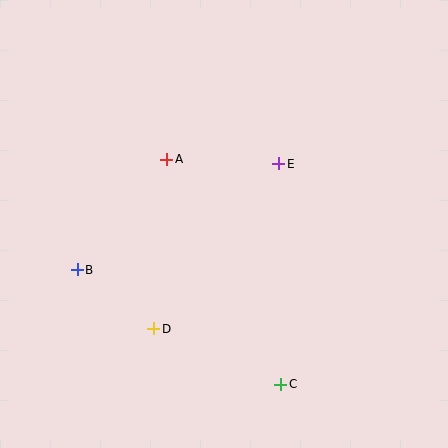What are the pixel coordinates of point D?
Point D is at (154, 329).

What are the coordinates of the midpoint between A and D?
The midpoint between A and D is at (160, 244).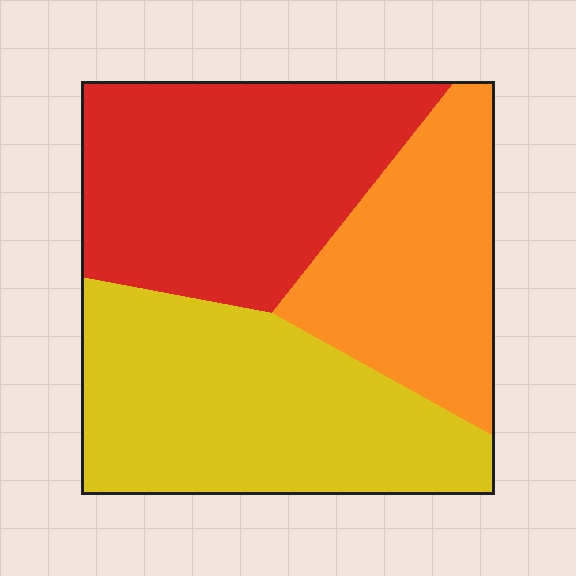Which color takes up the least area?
Orange, at roughly 25%.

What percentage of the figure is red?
Red covers 36% of the figure.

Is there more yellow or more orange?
Yellow.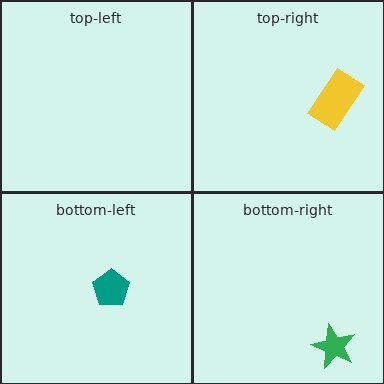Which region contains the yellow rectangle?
The top-right region.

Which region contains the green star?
The bottom-right region.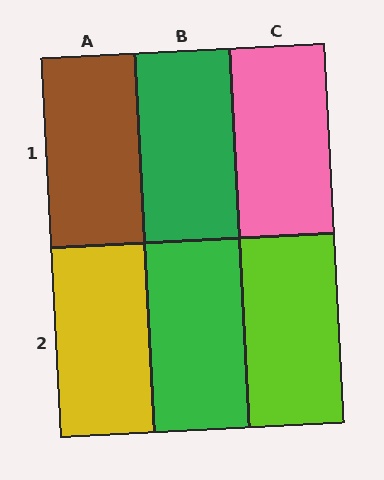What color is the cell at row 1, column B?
Green.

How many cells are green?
2 cells are green.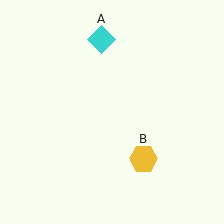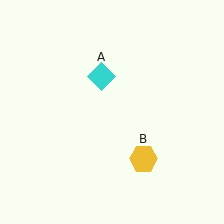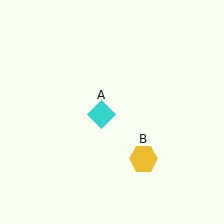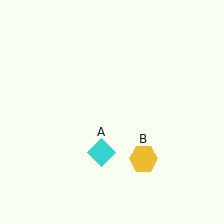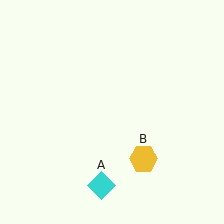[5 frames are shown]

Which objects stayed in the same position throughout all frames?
Yellow hexagon (object B) remained stationary.